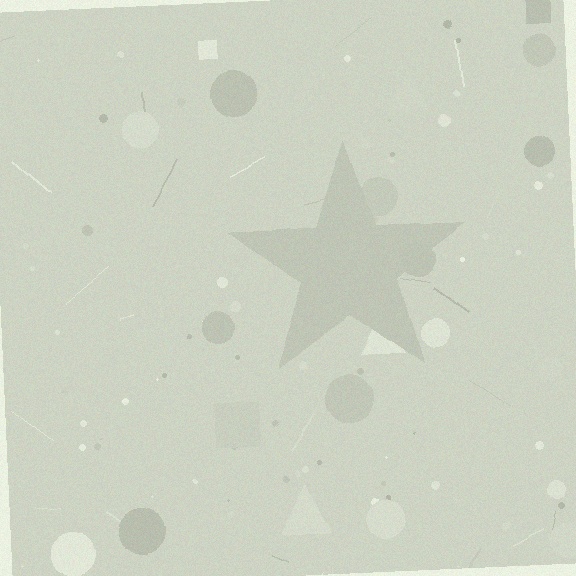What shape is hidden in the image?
A star is hidden in the image.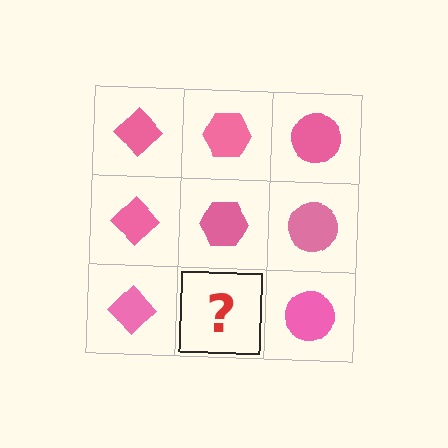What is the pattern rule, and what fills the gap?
The rule is that each column has a consistent shape. The gap should be filled with a pink hexagon.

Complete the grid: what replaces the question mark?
The question mark should be replaced with a pink hexagon.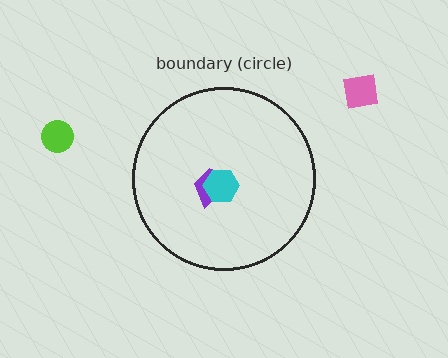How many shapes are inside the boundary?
2 inside, 2 outside.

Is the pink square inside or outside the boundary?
Outside.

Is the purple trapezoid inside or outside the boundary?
Inside.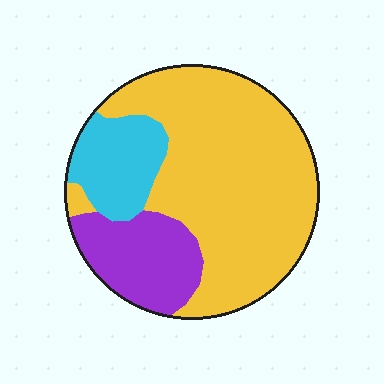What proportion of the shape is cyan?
Cyan covers roughly 15% of the shape.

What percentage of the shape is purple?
Purple takes up between a sixth and a third of the shape.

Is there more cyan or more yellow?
Yellow.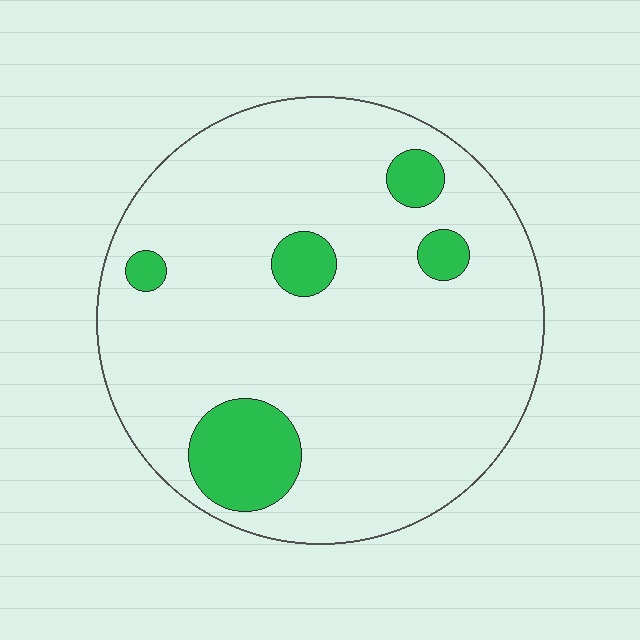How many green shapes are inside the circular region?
5.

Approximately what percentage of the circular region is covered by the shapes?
Approximately 15%.